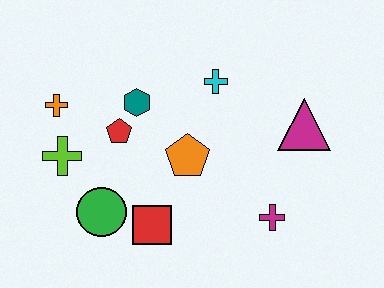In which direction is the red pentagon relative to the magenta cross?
The red pentagon is to the left of the magenta cross.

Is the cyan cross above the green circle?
Yes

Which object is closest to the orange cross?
The lime cross is closest to the orange cross.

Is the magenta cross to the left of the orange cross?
No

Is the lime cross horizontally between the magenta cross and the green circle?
No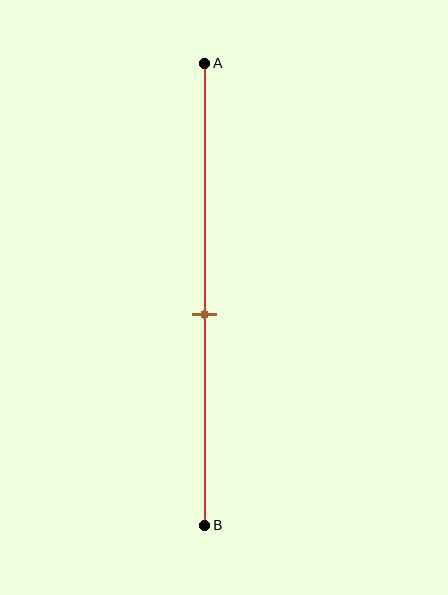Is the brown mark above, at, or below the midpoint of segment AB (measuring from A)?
The brown mark is below the midpoint of segment AB.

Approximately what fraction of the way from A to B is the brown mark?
The brown mark is approximately 55% of the way from A to B.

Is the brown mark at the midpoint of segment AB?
No, the mark is at about 55% from A, not at the 50% midpoint.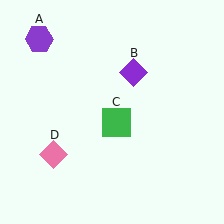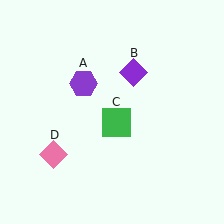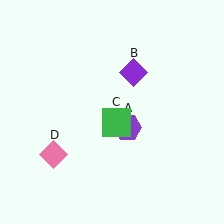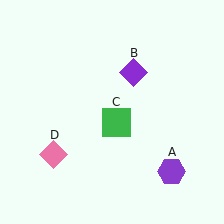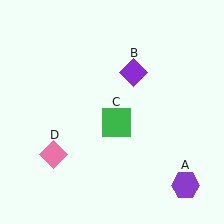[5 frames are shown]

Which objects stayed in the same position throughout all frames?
Purple diamond (object B) and green square (object C) and pink diamond (object D) remained stationary.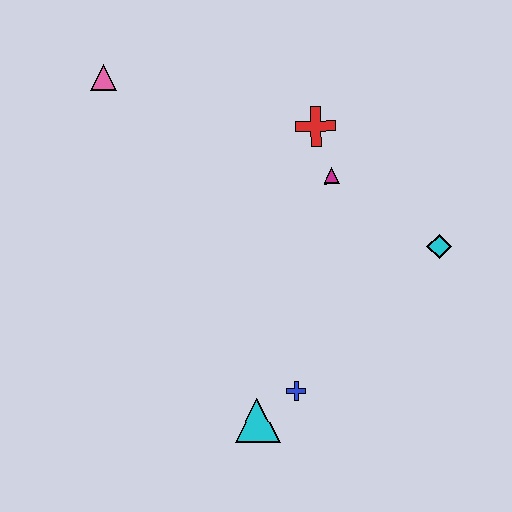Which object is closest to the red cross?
The magenta triangle is closest to the red cross.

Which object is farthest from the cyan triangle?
The pink triangle is farthest from the cyan triangle.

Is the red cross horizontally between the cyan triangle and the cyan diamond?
Yes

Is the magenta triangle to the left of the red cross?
No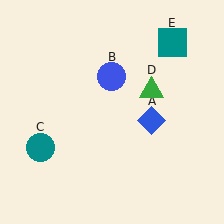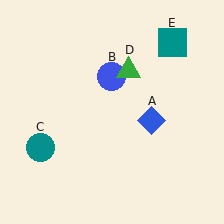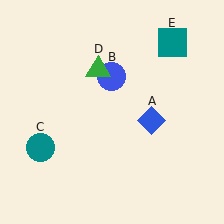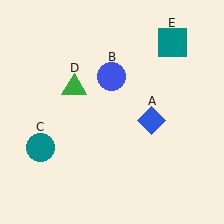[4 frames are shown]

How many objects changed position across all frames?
1 object changed position: green triangle (object D).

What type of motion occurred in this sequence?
The green triangle (object D) rotated counterclockwise around the center of the scene.